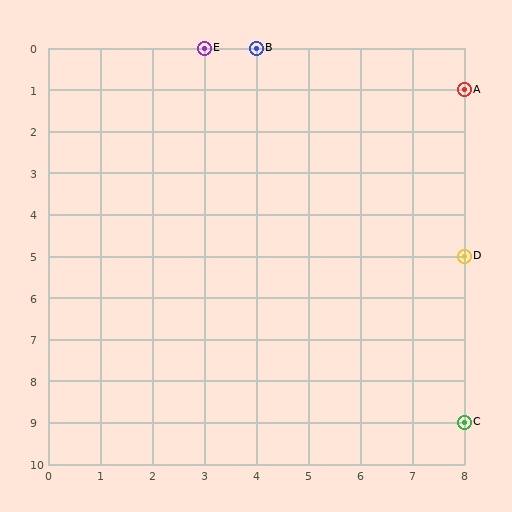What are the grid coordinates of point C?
Point C is at grid coordinates (8, 9).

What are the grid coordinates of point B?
Point B is at grid coordinates (4, 0).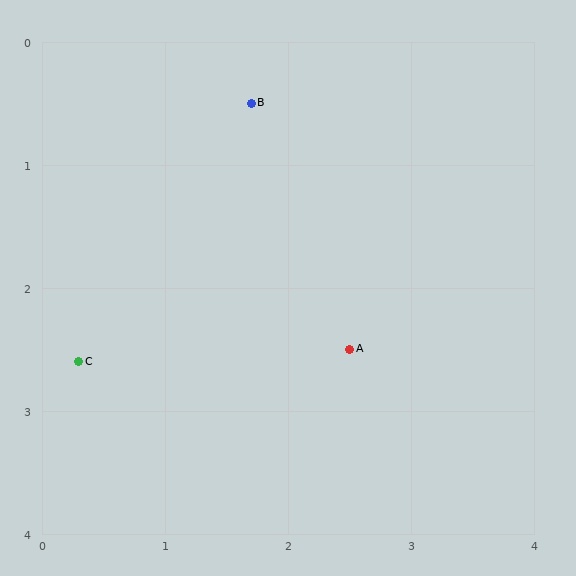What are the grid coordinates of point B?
Point B is at approximately (1.7, 0.5).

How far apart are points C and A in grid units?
Points C and A are about 2.2 grid units apart.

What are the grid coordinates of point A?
Point A is at approximately (2.5, 2.5).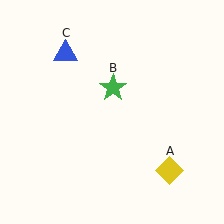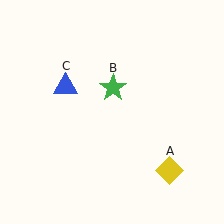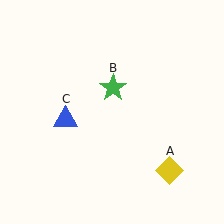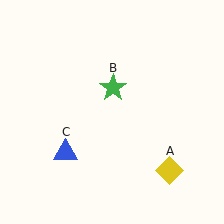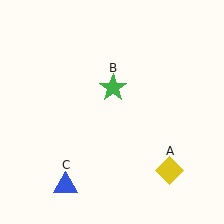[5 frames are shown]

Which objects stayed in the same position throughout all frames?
Yellow diamond (object A) and green star (object B) remained stationary.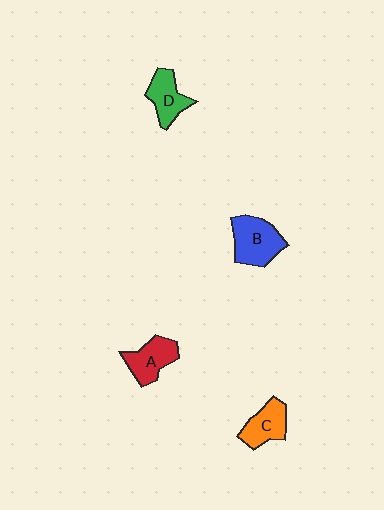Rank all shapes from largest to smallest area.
From largest to smallest: B (blue), A (red), C (orange), D (green).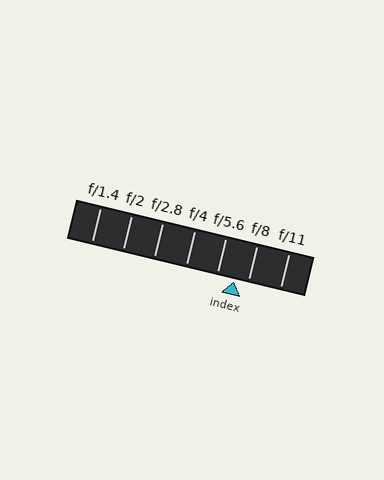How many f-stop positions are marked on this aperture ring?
There are 7 f-stop positions marked.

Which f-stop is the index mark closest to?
The index mark is closest to f/8.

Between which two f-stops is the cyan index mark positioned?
The index mark is between f/5.6 and f/8.